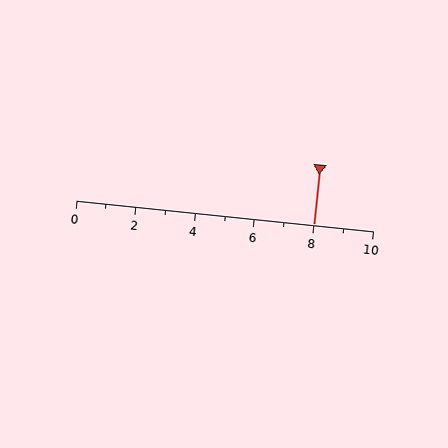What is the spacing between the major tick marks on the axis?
The major ticks are spaced 2 apart.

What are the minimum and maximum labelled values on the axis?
The axis runs from 0 to 10.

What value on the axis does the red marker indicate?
The marker indicates approximately 8.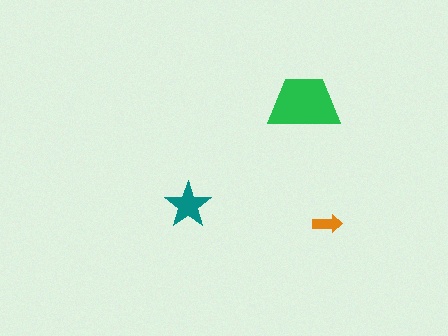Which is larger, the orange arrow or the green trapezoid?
The green trapezoid.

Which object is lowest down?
The orange arrow is bottommost.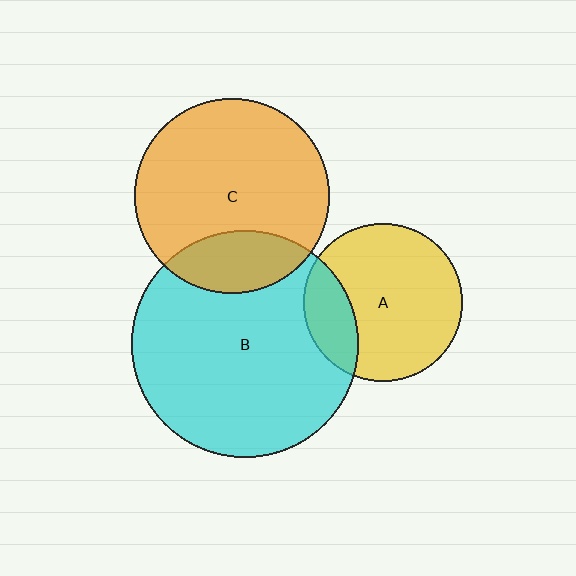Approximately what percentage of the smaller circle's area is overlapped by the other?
Approximately 20%.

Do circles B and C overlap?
Yes.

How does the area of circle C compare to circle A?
Approximately 1.5 times.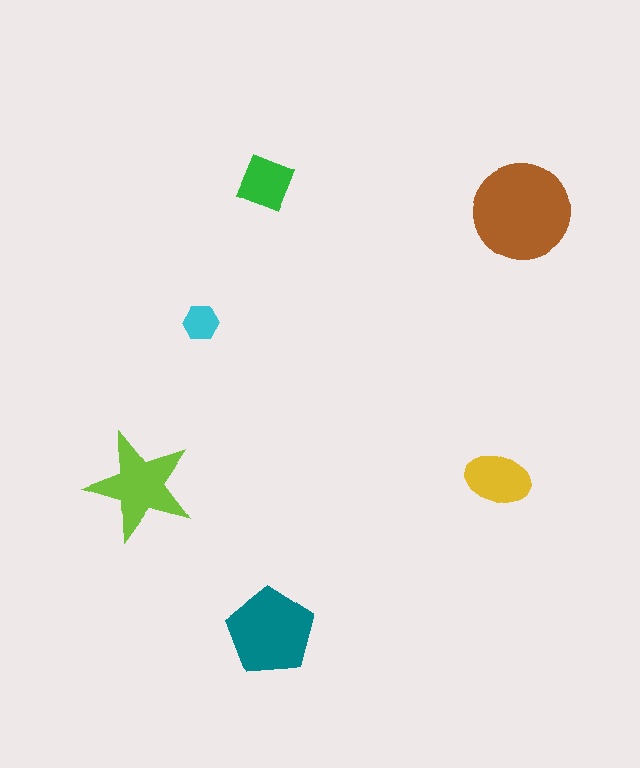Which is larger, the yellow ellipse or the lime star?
The lime star.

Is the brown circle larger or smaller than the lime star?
Larger.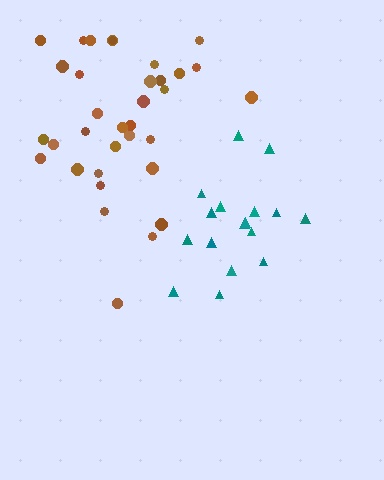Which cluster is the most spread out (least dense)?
Brown.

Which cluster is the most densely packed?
Teal.